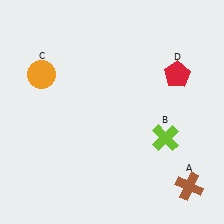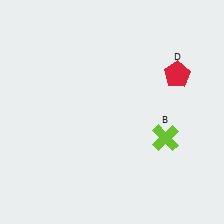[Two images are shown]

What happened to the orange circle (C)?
The orange circle (C) was removed in Image 2. It was in the top-left area of Image 1.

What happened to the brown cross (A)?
The brown cross (A) was removed in Image 2. It was in the bottom-right area of Image 1.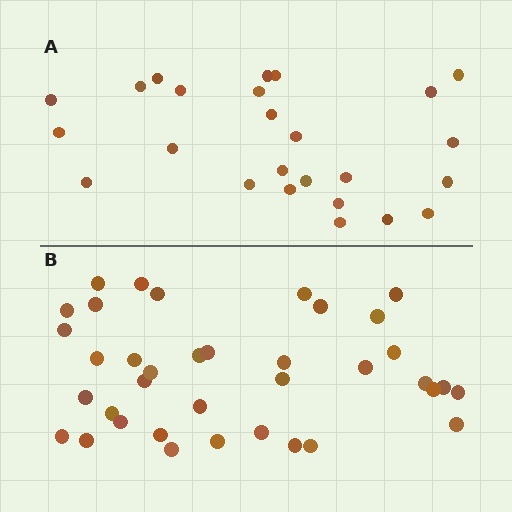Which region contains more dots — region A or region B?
Region B (the bottom region) has more dots.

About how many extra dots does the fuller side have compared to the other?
Region B has roughly 12 or so more dots than region A.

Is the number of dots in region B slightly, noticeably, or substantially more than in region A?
Region B has substantially more. The ratio is roughly 1.5 to 1.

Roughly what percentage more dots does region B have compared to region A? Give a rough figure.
About 50% more.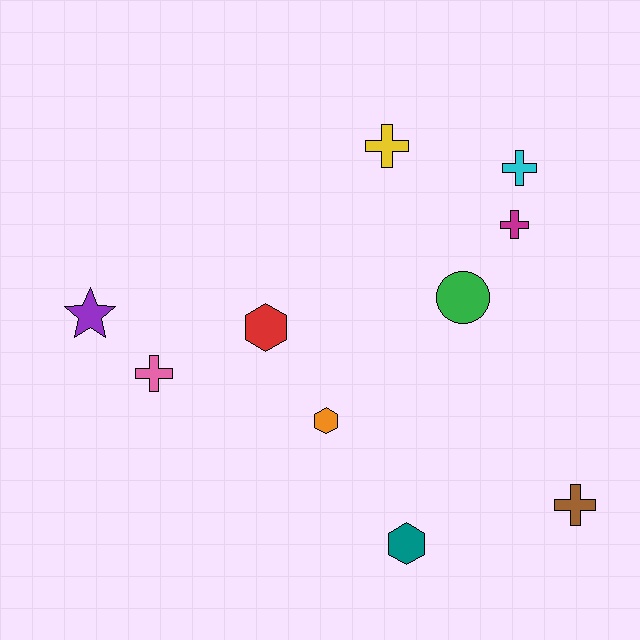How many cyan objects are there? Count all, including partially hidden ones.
There is 1 cyan object.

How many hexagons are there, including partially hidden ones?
There are 3 hexagons.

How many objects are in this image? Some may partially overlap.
There are 10 objects.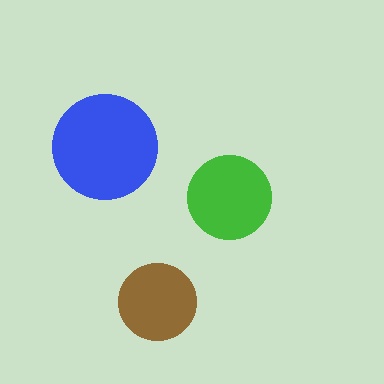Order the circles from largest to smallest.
the blue one, the green one, the brown one.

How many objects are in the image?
There are 3 objects in the image.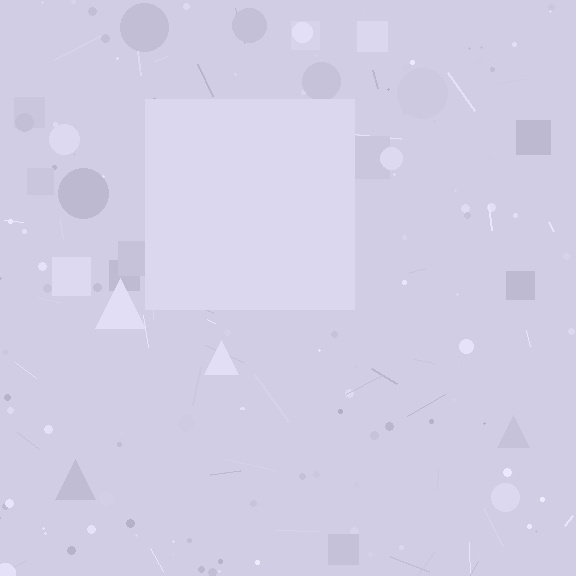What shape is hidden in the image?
A square is hidden in the image.